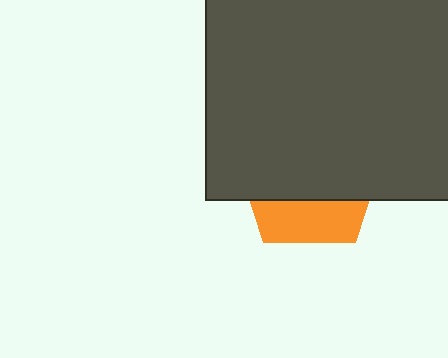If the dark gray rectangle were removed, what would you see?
You would see the complete orange pentagon.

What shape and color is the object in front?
The object in front is a dark gray rectangle.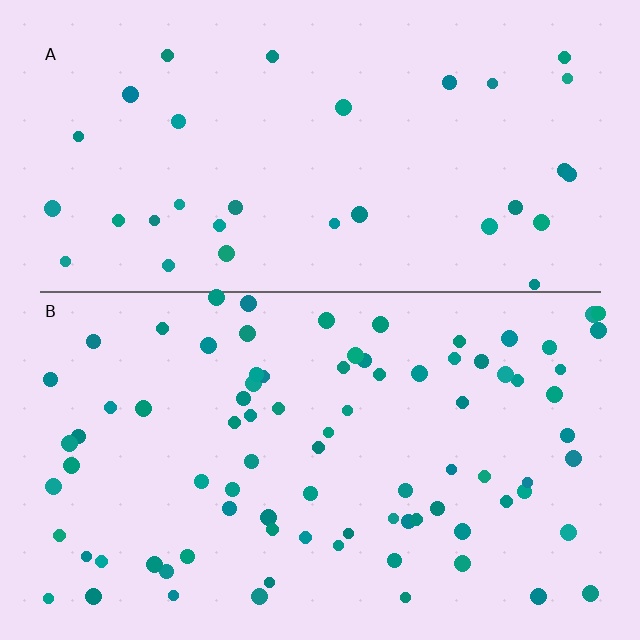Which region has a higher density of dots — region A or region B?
B (the bottom).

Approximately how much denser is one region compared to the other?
Approximately 2.5× — region B over region A.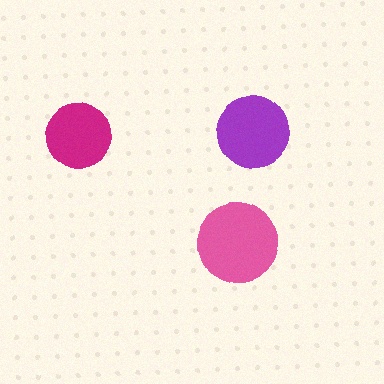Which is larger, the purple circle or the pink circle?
The pink one.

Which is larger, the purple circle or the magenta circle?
The purple one.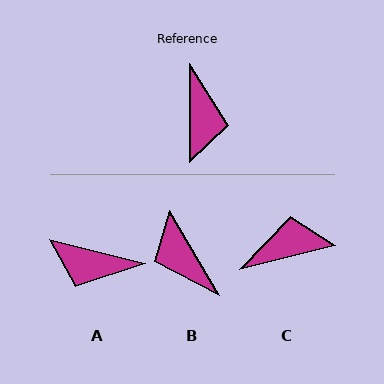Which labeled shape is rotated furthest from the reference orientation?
B, about 149 degrees away.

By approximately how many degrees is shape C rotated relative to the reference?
Approximately 104 degrees counter-clockwise.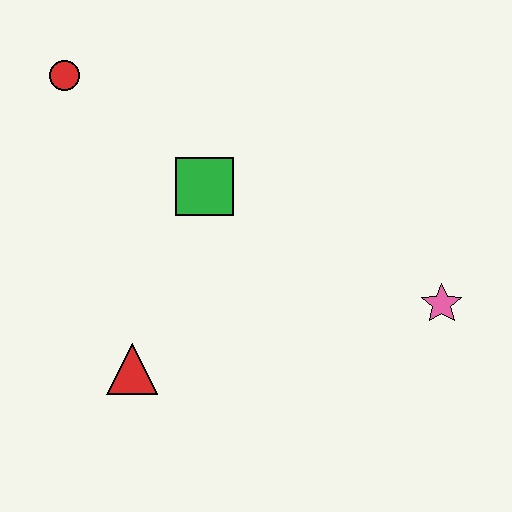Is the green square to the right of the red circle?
Yes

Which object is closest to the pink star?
The green square is closest to the pink star.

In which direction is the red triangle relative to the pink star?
The red triangle is to the left of the pink star.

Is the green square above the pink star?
Yes